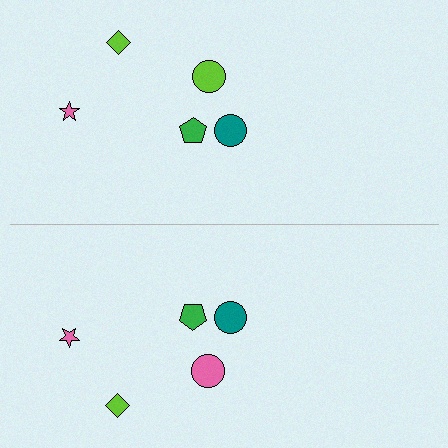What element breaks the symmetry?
The pink circle on the bottom side breaks the symmetry — its mirror counterpart is lime.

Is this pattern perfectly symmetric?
No, the pattern is not perfectly symmetric. The pink circle on the bottom side breaks the symmetry — its mirror counterpart is lime.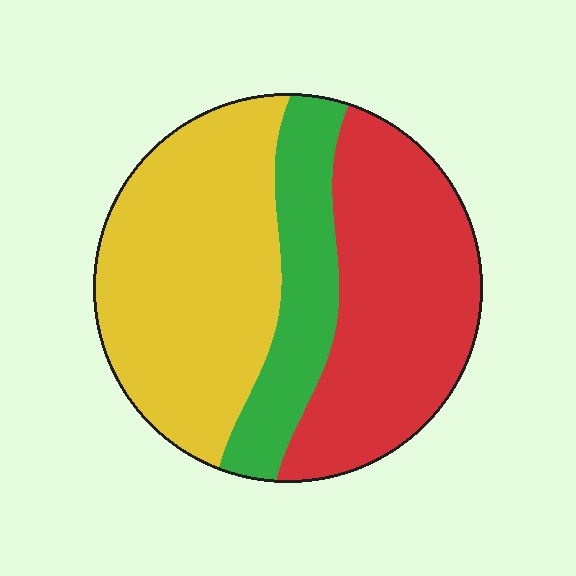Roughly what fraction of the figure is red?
Red covers about 40% of the figure.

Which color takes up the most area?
Yellow, at roughly 45%.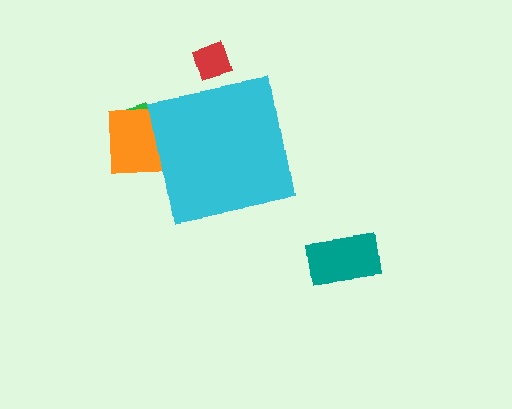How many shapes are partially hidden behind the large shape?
3 shapes are partially hidden.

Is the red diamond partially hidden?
Yes, the red diamond is partially hidden behind the cyan square.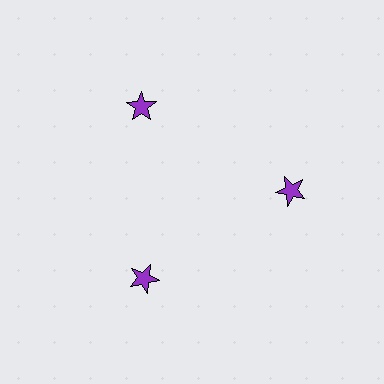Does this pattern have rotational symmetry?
Yes, this pattern has 3-fold rotational symmetry. It looks the same after rotating 120 degrees around the center.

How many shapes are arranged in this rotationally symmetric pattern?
There are 3 shapes, arranged in 3 groups of 1.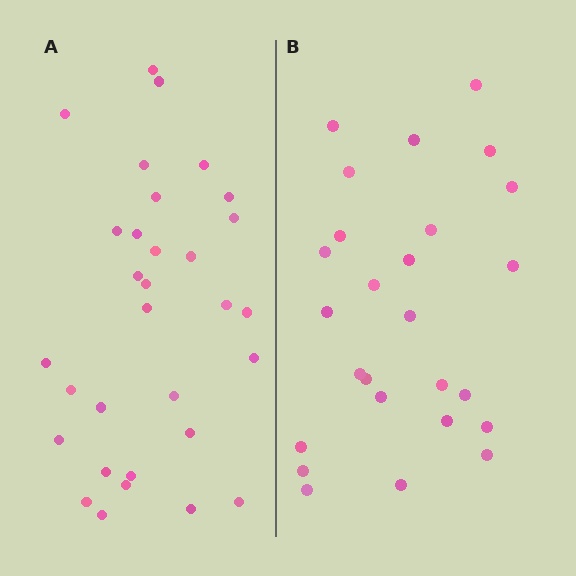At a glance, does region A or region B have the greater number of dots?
Region A (the left region) has more dots.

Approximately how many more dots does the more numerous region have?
Region A has about 5 more dots than region B.